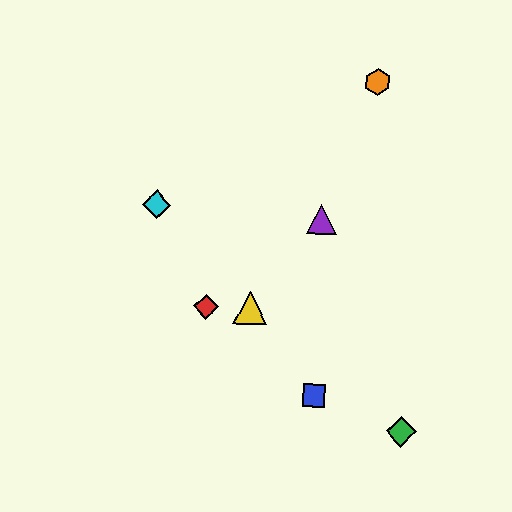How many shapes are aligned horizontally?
2 shapes (the red diamond, the yellow triangle) are aligned horizontally.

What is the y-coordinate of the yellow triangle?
The yellow triangle is at y≈308.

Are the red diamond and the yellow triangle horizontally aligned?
Yes, both are at y≈307.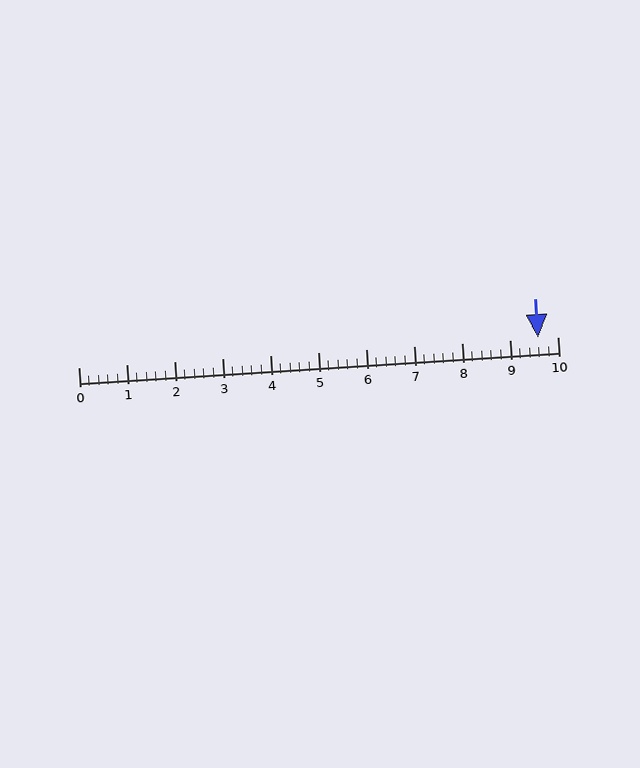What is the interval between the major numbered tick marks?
The major tick marks are spaced 1 units apart.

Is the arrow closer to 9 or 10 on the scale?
The arrow is closer to 10.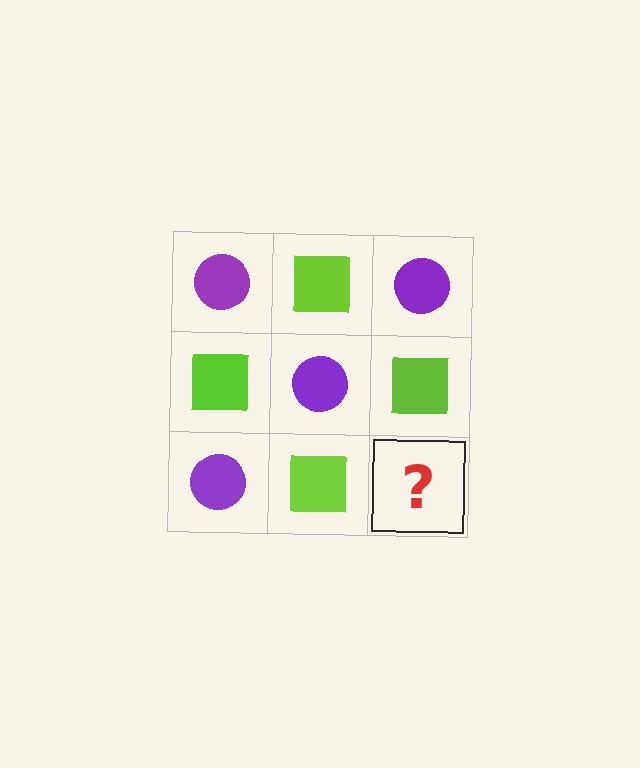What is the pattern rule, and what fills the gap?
The rule is that it alternates purple circle and lime square in a checkerboard pattern. The gap should be filled with a purple circle.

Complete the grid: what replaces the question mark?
The question mark should be replaced with a purple circle.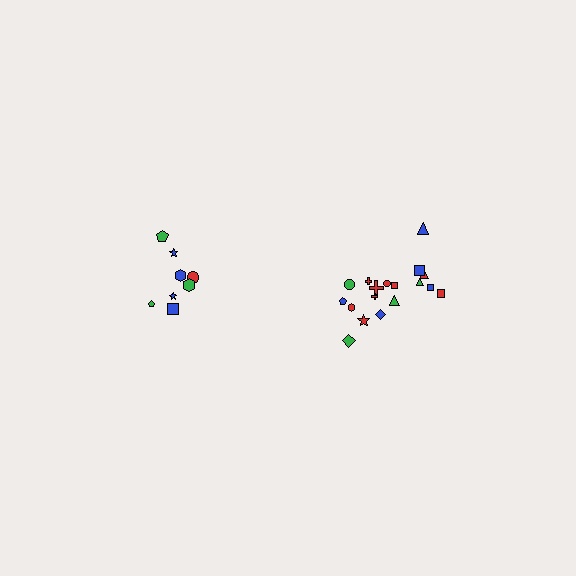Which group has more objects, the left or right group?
The right group.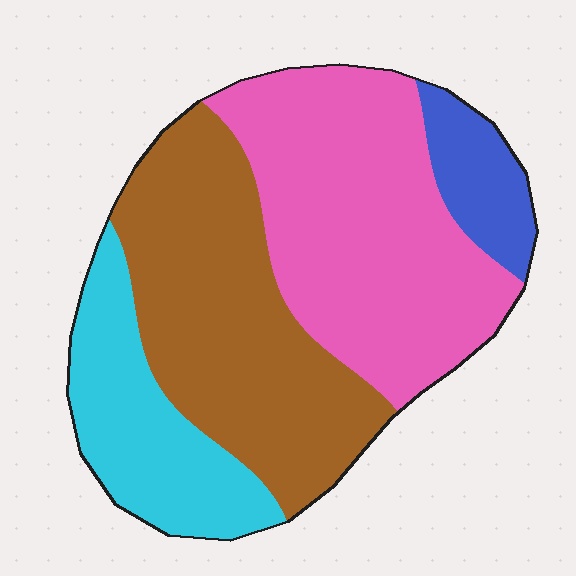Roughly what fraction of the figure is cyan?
Cyan covers 18% of the figure.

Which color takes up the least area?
Blue, at roughly 10%.